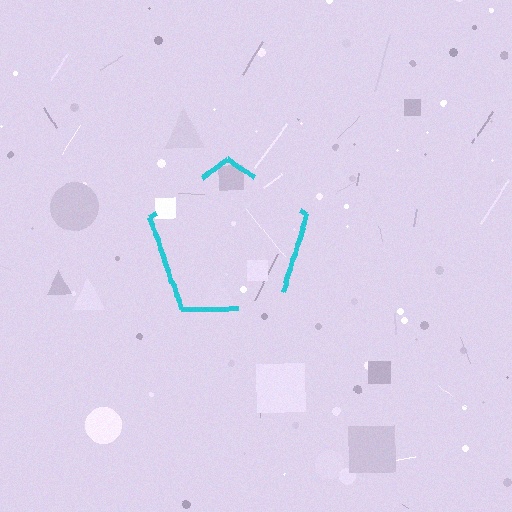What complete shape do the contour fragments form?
The contour fragments form a pentagon.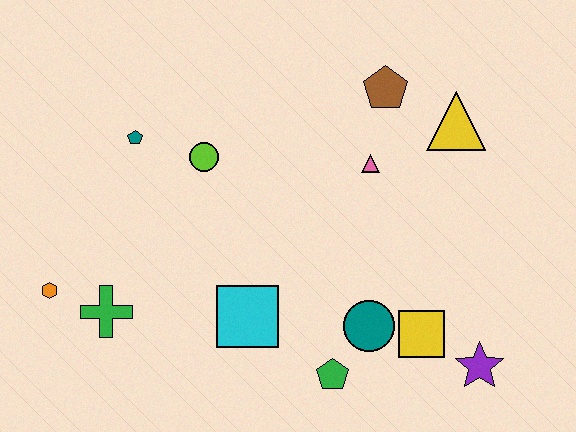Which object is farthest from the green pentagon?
The teal pentagon is farthest from the green pentagon.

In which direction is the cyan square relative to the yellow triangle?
The cyan square is to the left of the yellow triangle.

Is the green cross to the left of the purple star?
Yes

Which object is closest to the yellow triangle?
The brown pentagon is closest to the yellow triangle.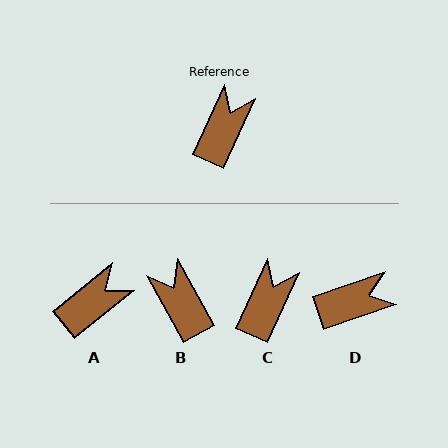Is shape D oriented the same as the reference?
No, it is off by about 46 degrees.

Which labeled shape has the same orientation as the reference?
C.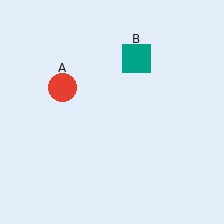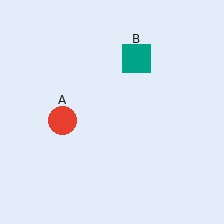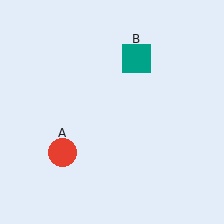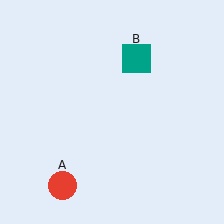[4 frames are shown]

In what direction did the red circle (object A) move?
The red circle (object A) moved down.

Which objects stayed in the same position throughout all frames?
Teal square (object B) remained stationary.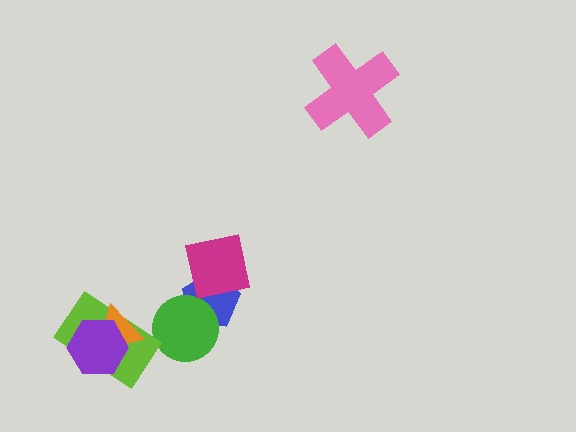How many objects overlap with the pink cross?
0 objects overlap with the pink cross.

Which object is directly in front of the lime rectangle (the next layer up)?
The orange triangle is directly in front of the lime rectangle.